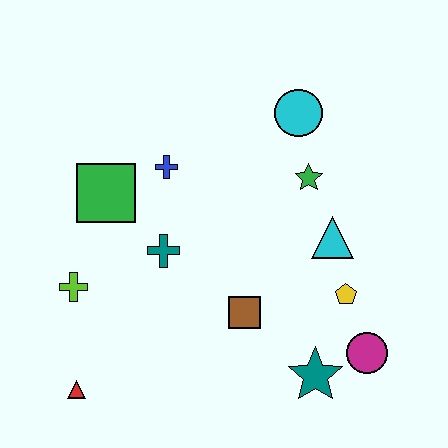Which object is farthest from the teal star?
The green square is farthest from the teal star.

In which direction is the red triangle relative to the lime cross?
The red triangle is below the lime cross.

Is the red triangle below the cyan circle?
Yes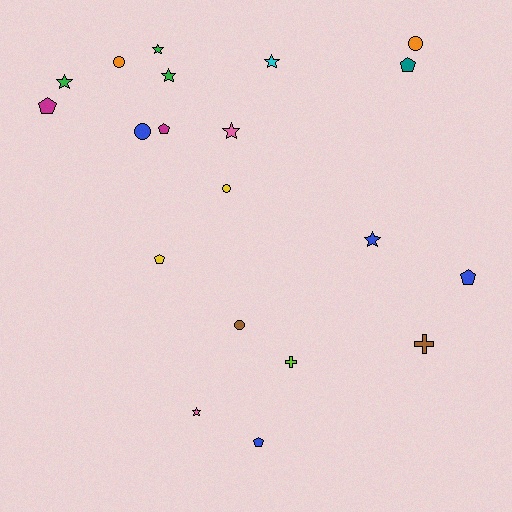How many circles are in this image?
There are 5 circles.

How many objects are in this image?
There are 20 objects.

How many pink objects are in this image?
There are 2 pink objects.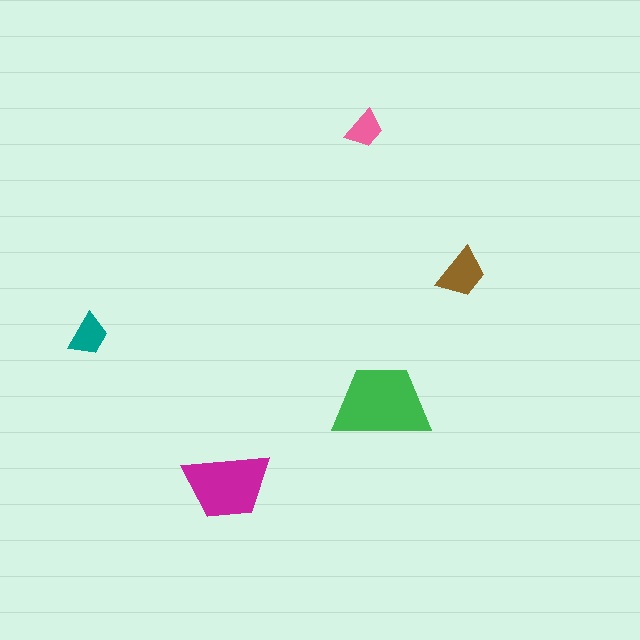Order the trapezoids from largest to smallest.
the green one, the magenta one, the brown one, the teal one, the pink one.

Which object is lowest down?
The magenta trapezoid is bottommost.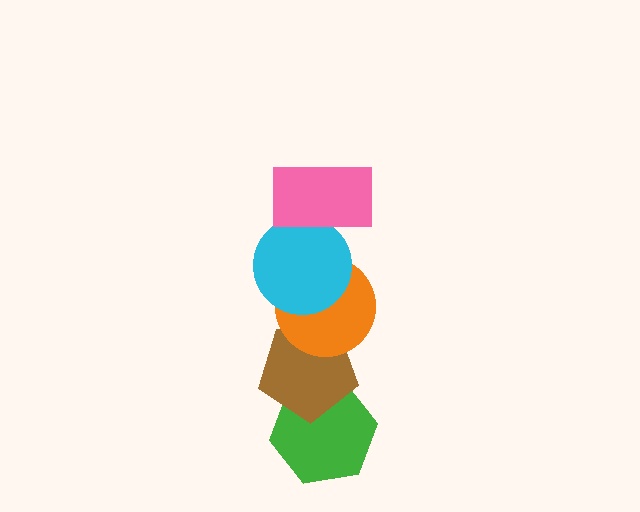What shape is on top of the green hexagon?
The brown pentagon is on top of the green hexagon.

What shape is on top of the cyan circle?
The pink rectangle is on top of the cyan circle.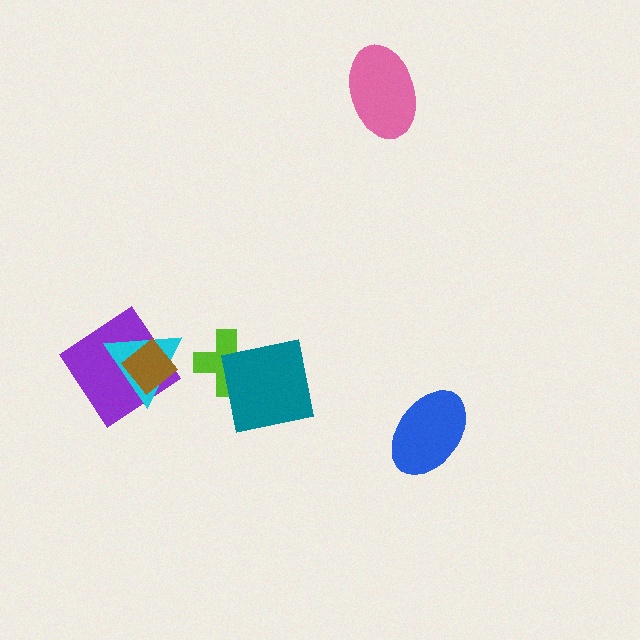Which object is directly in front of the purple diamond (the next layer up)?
The cyan triangle is directly in front of the purple diamond.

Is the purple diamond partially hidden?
Yes, it is partially covered by another shape.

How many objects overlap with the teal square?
1 object overlaps with the teal square.